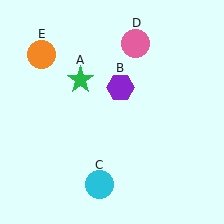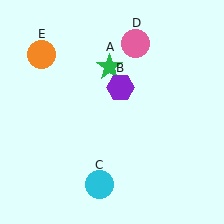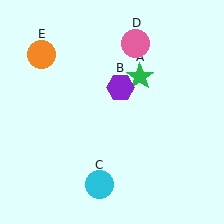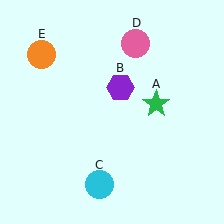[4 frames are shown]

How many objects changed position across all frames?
1 object changed position: green star (object A).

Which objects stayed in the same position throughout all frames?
Purple hexagon (object B) and cyan circle (object C) and pink circle (object D) and orange circle (object E) remained stationary.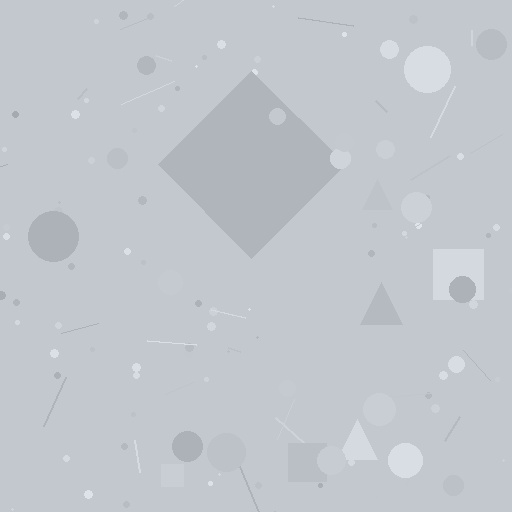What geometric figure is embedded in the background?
A diamond is embedded in the background.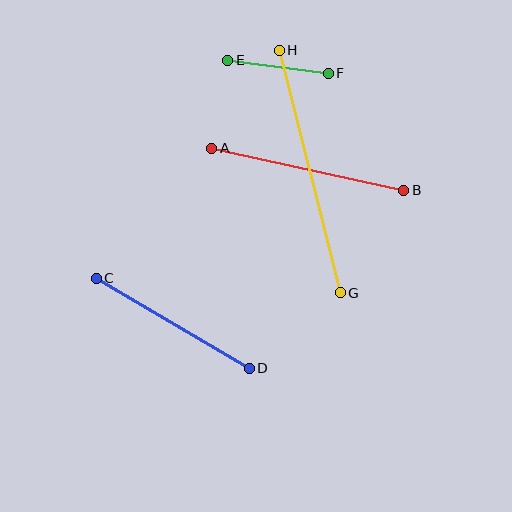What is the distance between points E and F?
The distance is approximately 101 pixels.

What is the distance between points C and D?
The distance is approximately 178 pixels.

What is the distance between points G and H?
The distance is approximately 250 pixels.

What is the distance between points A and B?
The distance is approximately 197 pixels.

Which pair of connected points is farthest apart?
Points G and H are farthest apart.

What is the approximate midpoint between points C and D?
The midpoint is at approximately (173, 323) pixels.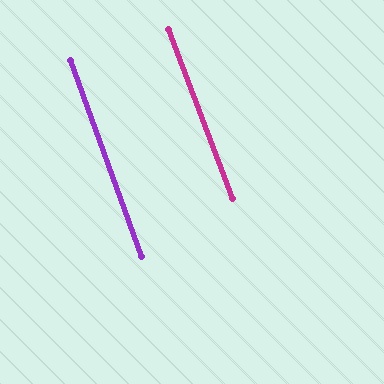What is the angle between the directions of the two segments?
Approximately 1 degree.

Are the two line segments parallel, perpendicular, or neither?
Parallel — their directions differ by only 0.7°.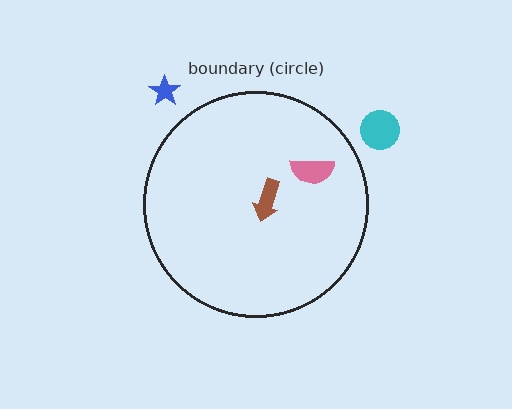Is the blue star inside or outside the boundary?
Outside.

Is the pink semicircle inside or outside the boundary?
Inside.